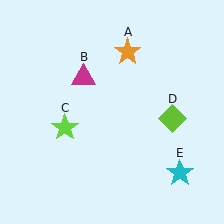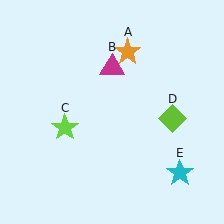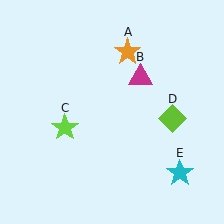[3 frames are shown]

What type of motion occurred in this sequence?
The magenta triangle (object B) rotated clockwise around the center of the scene.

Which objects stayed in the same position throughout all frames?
Orange star (object A) and lime star (object C) and lime diamond (object D) and cyan star (object E) remained stationary.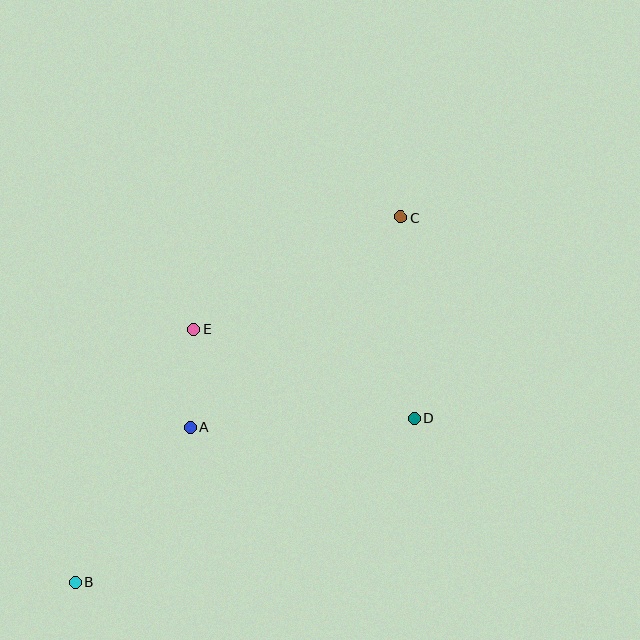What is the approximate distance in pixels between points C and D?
The distance between C and D is approximately 201 pixels.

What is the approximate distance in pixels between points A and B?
The distance between A and B is approximately 193 pixels.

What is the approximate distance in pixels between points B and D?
The distance between B and D is approximately 377 pixels.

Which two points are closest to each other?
Points A and E are closest to each other.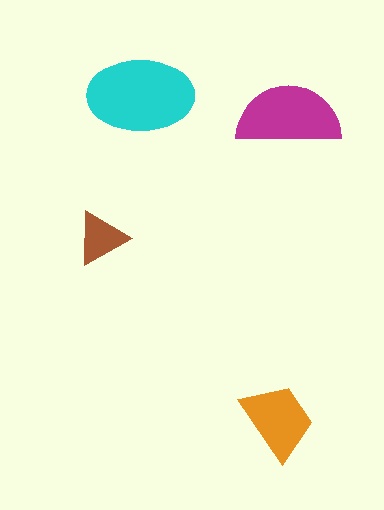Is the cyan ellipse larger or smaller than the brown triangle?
Larger.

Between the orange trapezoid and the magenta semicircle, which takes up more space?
The magenta semicircle.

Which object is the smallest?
The brown triangle.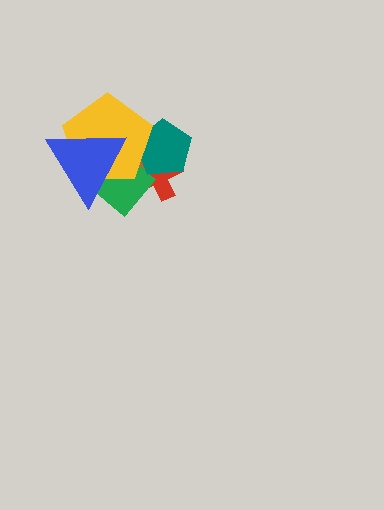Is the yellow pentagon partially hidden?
Yes, it is partially covered by another shape.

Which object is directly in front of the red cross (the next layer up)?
The green diamond is directly in front of the red cross.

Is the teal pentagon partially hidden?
Yes, it is partially covered by another shape.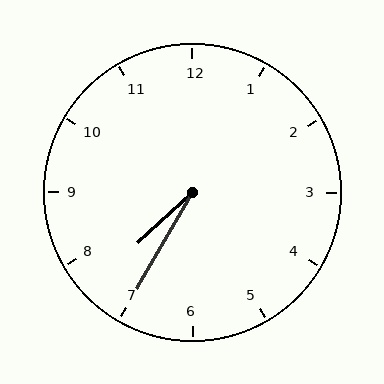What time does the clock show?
7:35.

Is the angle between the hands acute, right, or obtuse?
It is acute.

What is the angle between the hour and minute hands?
Approximately 18 degrees.